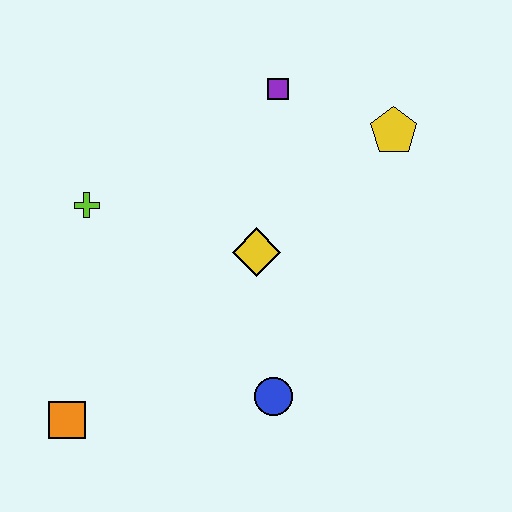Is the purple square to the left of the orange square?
No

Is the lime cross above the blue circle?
Yes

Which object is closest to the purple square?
The yellow pentagon is closest to the purple square.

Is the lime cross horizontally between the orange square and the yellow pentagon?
Yes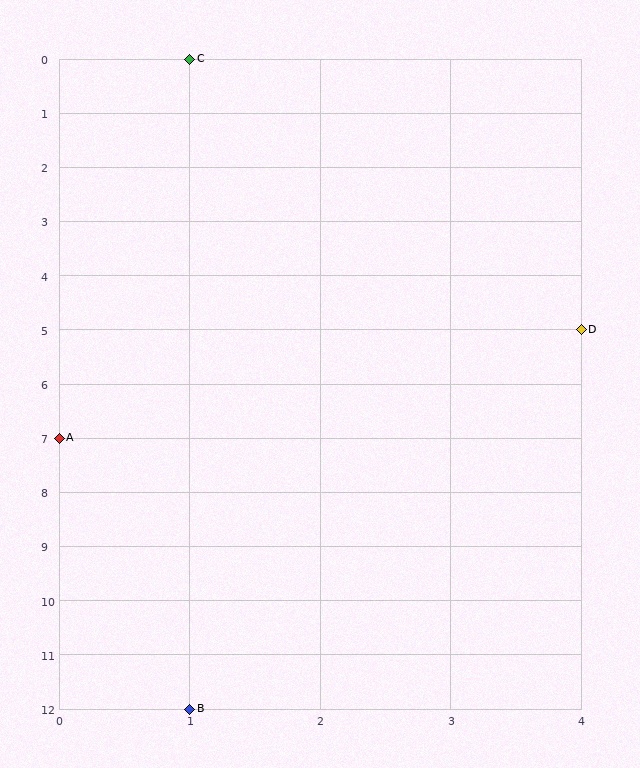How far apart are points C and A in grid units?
Points C and A are 1 column and 7 rows apart (about 7.1 grid units diagonally).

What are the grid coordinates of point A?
Point A is at grid coordinates (0, 7).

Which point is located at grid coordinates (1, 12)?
Point B is at (1, 12).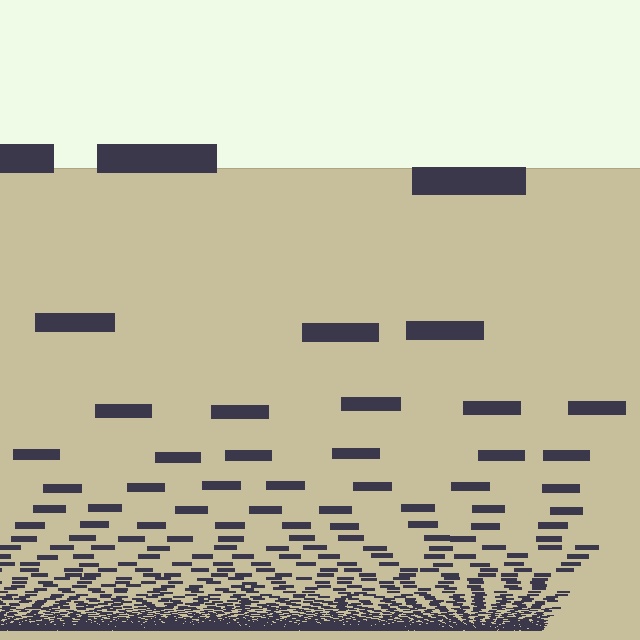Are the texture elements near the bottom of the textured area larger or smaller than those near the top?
Smaller. The gradient is inverted — elements near the bottom are smaller and denser.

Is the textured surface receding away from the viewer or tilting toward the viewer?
The surface appears to tilt toward the viewer. Texture elements get larger and sparser toward the top.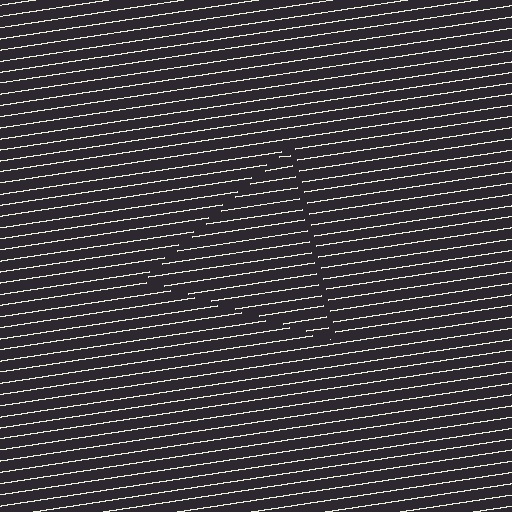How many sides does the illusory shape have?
3 sides — the line-ends trace a triangle.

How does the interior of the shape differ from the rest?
The interior of the shape contains the same grating, shifted by half a period — the contour is defined by the phase discontinuity where line-ends from the inner and outer gratings abut.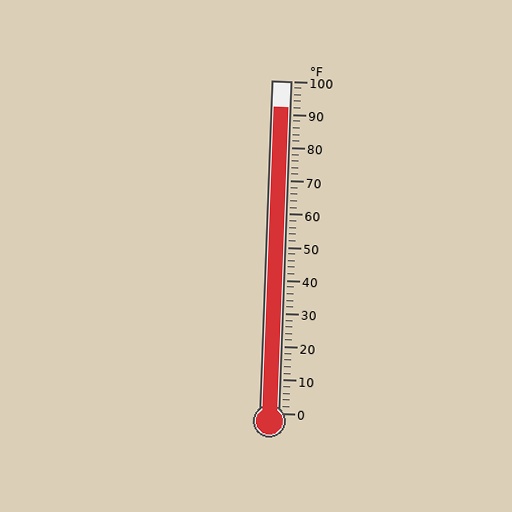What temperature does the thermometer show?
The thermometer shows approximately 92°F.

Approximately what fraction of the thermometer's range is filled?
The thermometer is filled to approximately 90% of its range.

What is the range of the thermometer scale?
The thermometer scale ranges from 0°F to 100°F.